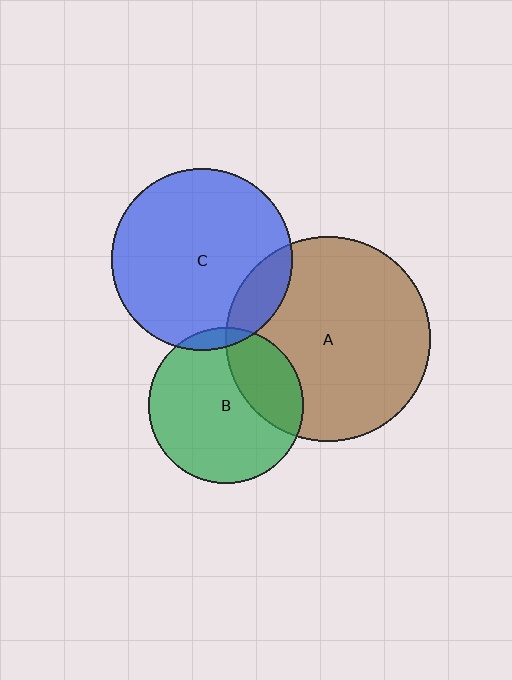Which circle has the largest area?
Circle A (brown).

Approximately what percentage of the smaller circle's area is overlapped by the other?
Approximately 5%.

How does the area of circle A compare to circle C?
Approximately 1.3 times.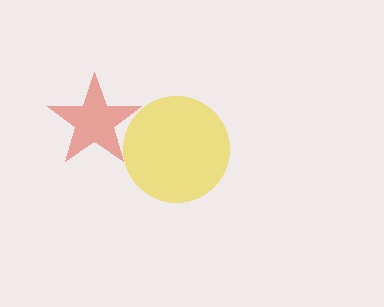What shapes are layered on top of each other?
The layered shapes are: a red star, a yellow circle.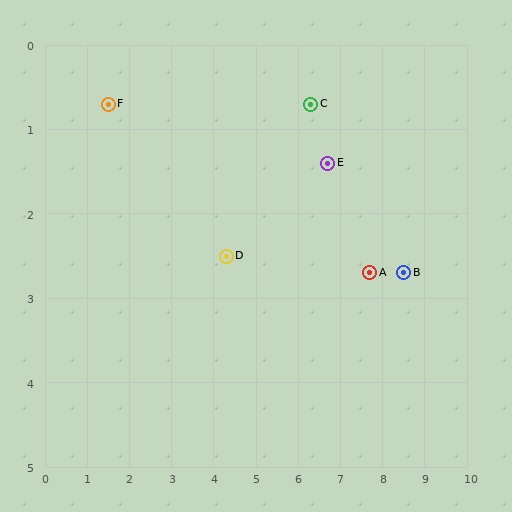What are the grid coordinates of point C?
Point C is at approximately (6.3, 0.7).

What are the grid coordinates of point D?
Point D is at approximately (4.3, 2.5).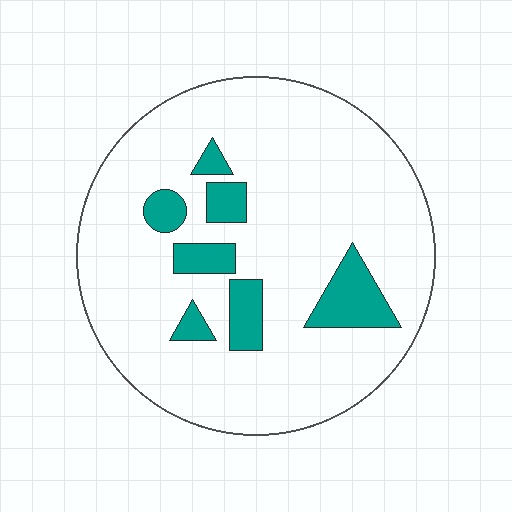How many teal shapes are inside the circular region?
7.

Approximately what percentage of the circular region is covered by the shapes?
Approximately 15%.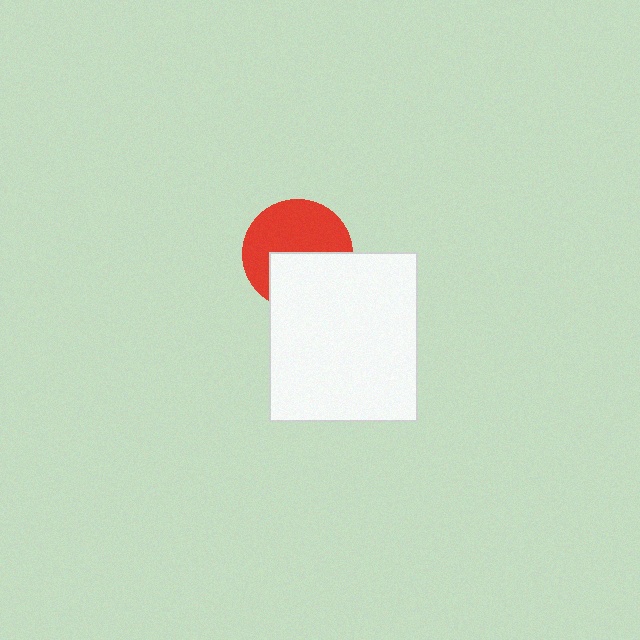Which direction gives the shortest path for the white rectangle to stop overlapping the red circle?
Moving down gives the shortest separation.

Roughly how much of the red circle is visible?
About half of it is visible (roughly 57%).